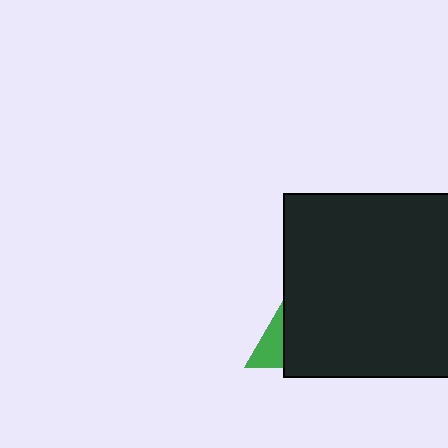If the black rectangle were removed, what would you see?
You would see the complete green triangle.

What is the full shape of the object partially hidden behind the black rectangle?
The partially hidden object is a green triangle.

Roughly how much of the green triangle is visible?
A small part of it is visible (roughly 35%).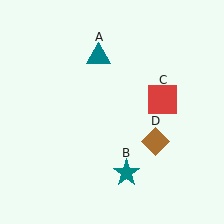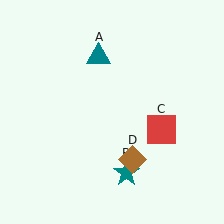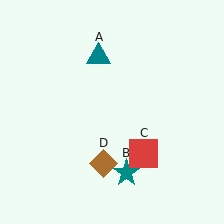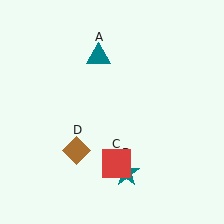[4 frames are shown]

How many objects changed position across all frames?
2 objects changed position: red square (object C), brown diamond (object D).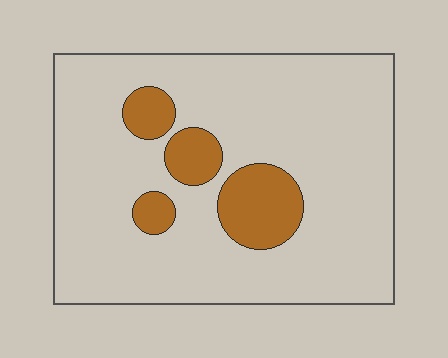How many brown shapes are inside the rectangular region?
4.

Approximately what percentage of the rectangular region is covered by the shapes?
Approximately 15%.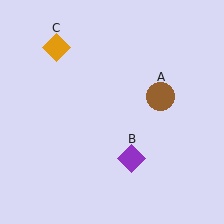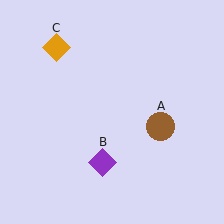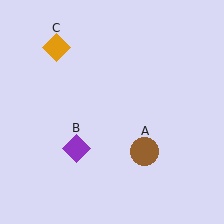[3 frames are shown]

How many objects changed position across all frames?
2 objects changed position: brown circle (object A), purple diamond (object B).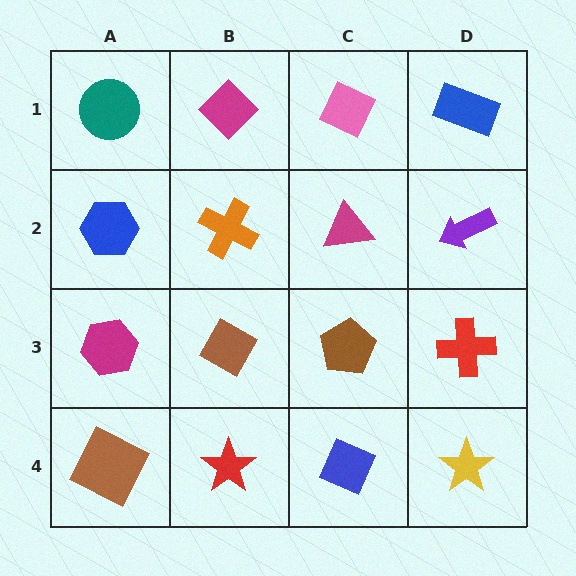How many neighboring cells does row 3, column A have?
3.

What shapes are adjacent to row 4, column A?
A magenta hexagon (row 3, column A), a red star (row 4, column B).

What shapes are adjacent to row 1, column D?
A purple arrow (row 2, column D), a pink diamond (row 1, column C).